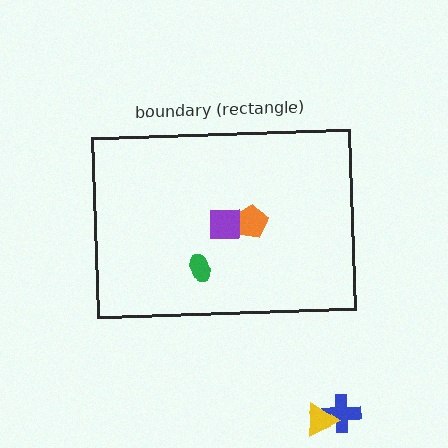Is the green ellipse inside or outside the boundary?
Inside.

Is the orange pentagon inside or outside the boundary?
Inside.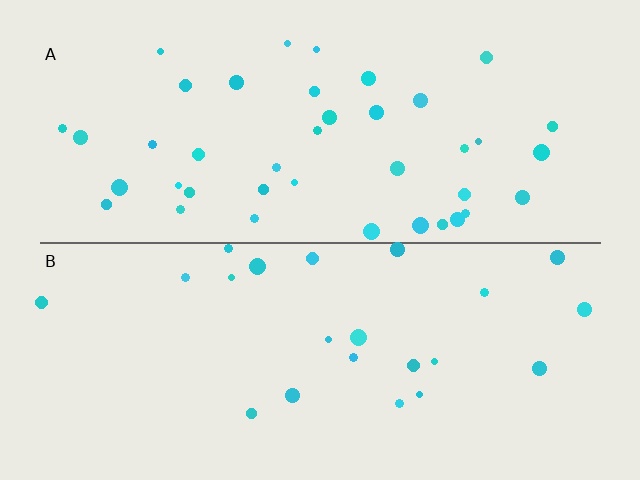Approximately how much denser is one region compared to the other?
Approximately 1.8× — region A over region B.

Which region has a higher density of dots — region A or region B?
A (the top).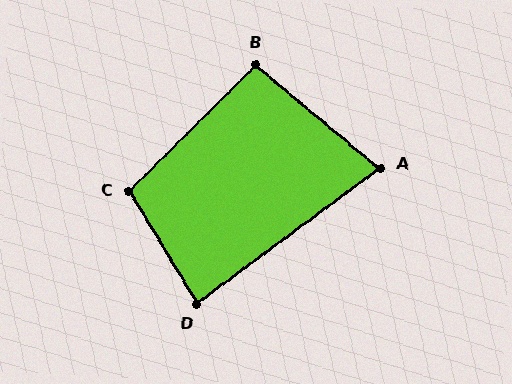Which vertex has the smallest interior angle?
A, at approximately 76 degrees.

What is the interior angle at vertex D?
Approximately 84 degrees (acute).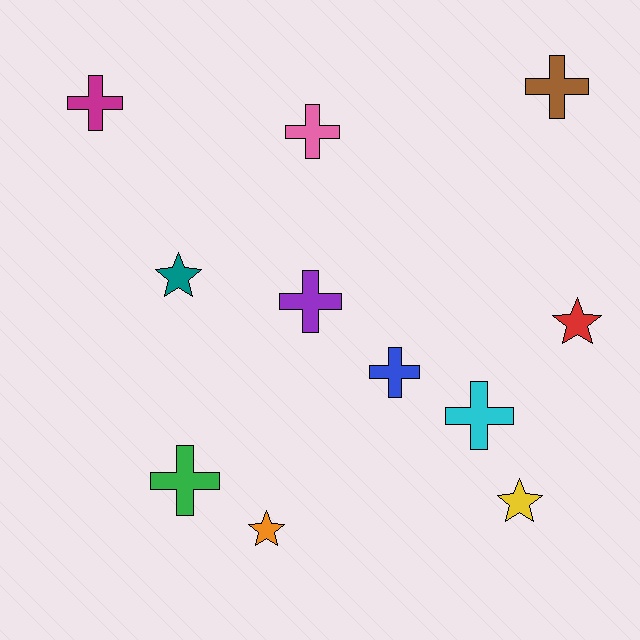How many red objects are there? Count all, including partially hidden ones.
There is 1 red object.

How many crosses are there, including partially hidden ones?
There are 7 crosses.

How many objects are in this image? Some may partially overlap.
There are 11 objects.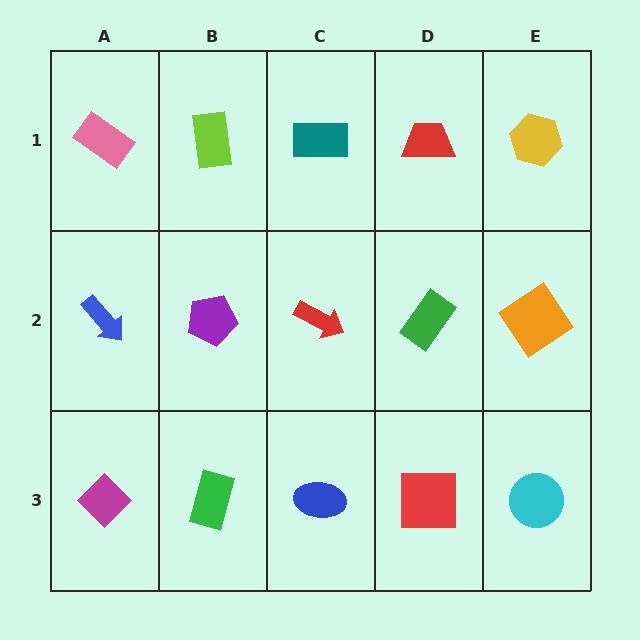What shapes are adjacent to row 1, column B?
A purple pentagon (row 2, column B), a pink rectangle (row 1, column A), a teal rectangle (row 1, column C).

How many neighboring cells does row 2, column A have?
3.